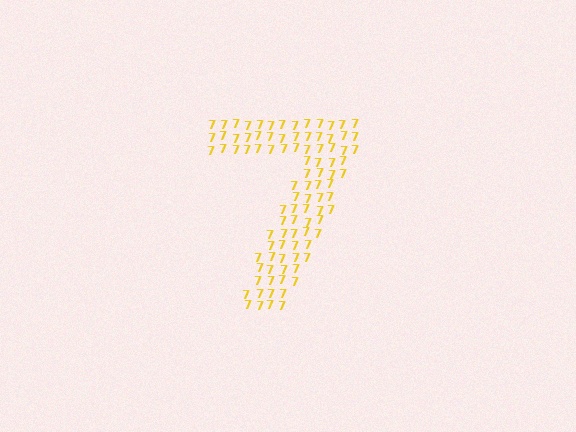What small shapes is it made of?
It is made of small digit 7's.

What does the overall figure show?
The overall figure shows the digit 7.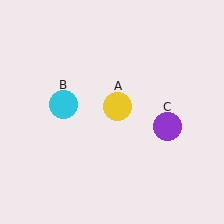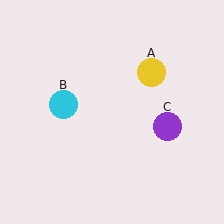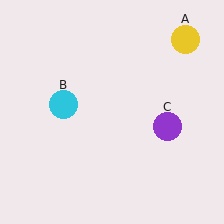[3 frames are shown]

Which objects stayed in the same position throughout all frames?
Cyan circle (object B) and purple circle (object C) remained stationary.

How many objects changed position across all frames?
1 object changed position: yellow circle (object A).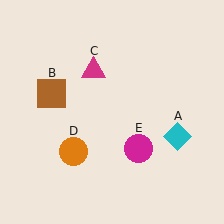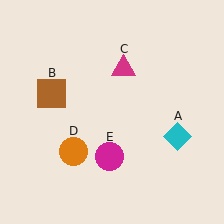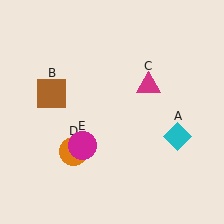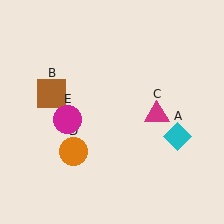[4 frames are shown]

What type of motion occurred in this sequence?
The magenta triangle (object C), magenta circle (object E) rotated clockwise around the center of the scene.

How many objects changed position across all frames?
2 objects changed position: magenta triangle (object C), magenta circle (object E).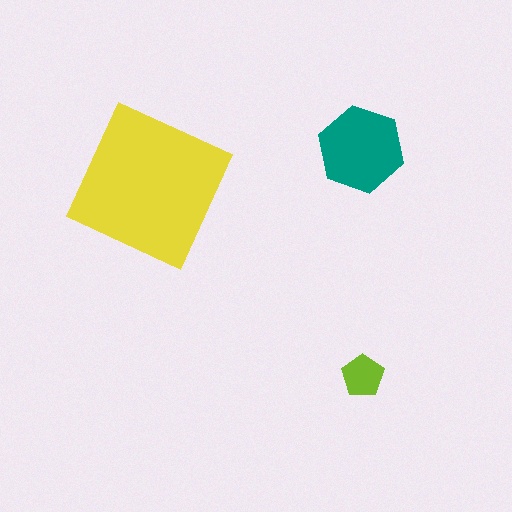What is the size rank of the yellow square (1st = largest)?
1st.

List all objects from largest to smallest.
The yellow square, the teal hexagon, the lime pentagon.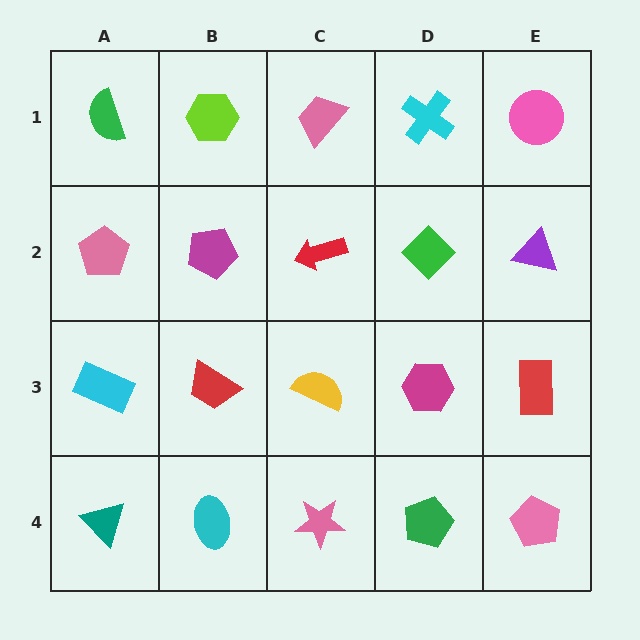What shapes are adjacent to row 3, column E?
A purple triangle (row 2, column E), a pink pentagon (row 4, column E), a magenta hexagon (row 3, column D).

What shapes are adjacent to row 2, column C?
A pink trapezoid (row 1, column C), a yellow semicircle (row 3, column C), a magenta pentagon (row 2, column B), a green diamond (row 2, column D).